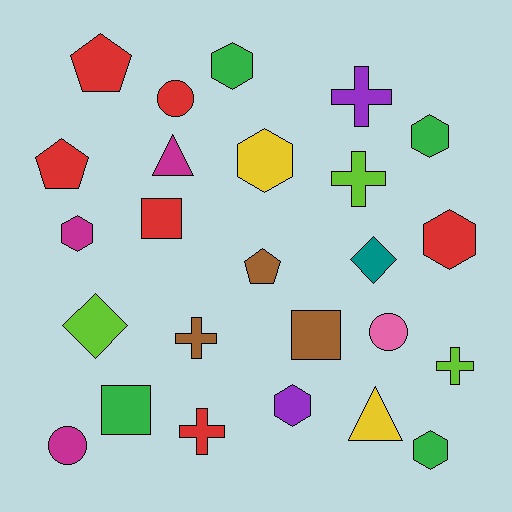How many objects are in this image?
There are 25 objects.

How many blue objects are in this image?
There are no blue objects.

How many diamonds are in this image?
There are 2 diamonds.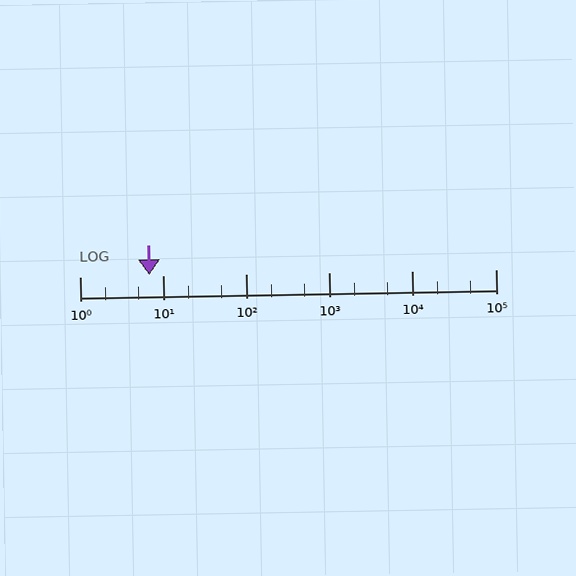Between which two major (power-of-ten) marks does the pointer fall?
The pointer is between 1 and 10.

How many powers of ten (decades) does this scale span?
The scale spans 5 decades, from 1 to 100000.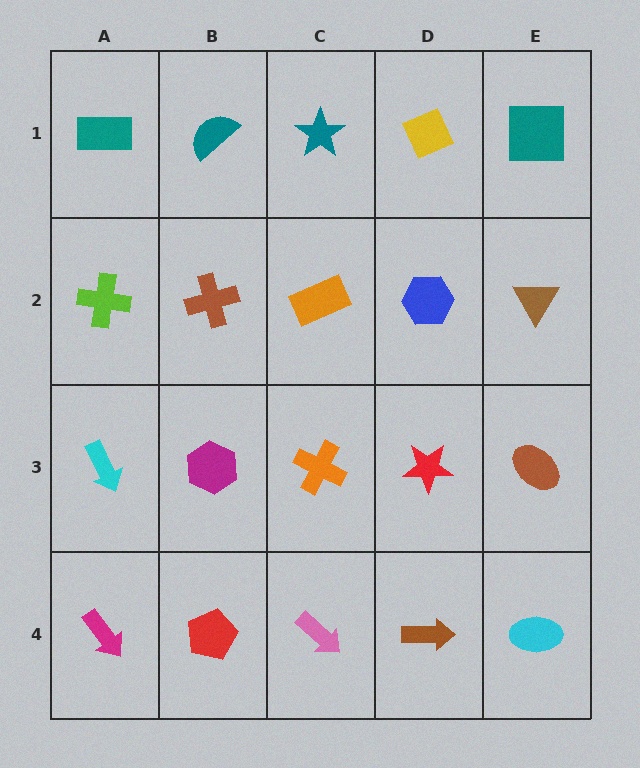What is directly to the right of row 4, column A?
A red pentagon.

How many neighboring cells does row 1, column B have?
3.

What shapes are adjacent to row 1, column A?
A lime cross (row 2, column A), a teal semicircle (row 1, column B).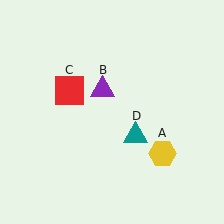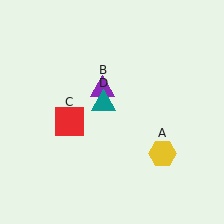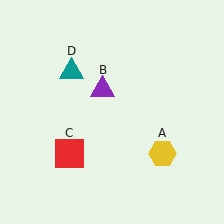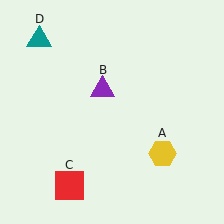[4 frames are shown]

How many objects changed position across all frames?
2 objects changed position: red square (object C), teal triangle (object D).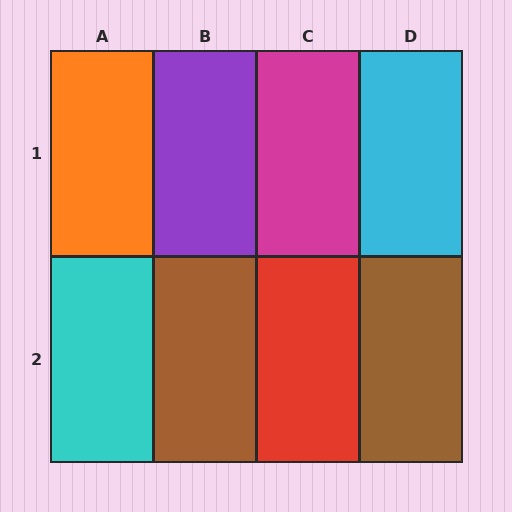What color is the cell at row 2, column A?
Cyan.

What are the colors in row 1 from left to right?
Orange, purple, magenta, cyan.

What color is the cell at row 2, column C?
Red.